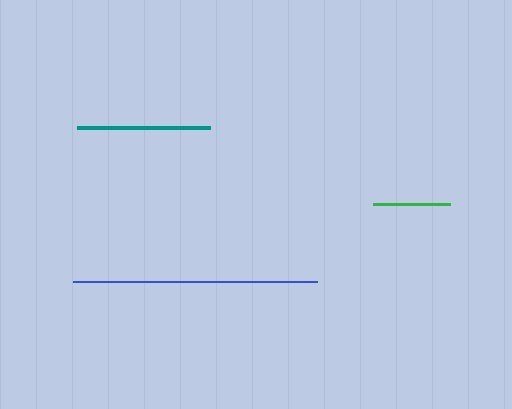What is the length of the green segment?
The green segment is approximately 77 pixels long.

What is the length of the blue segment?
The blue segment is approximately 244 pixels long.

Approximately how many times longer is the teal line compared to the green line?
The teal line is approximately 1.7 times the length of the green line.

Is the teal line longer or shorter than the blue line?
The blue line is longer than the teal line.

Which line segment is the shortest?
The green line is the shortest at approximately 77 pixels.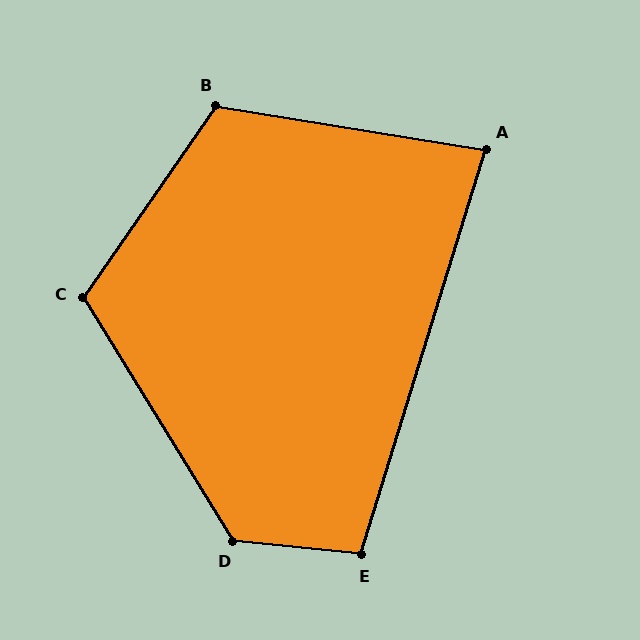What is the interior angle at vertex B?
Approximately 116 degrees (obtuse).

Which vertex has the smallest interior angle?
A, at approximately 82 degrees.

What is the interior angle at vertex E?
Approximately 101 degrees (obtuse).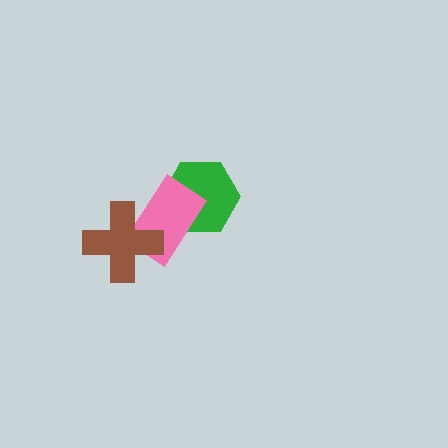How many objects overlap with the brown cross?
1 object overlaps with the brown cross.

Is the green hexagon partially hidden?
Yes, it is partially covered by another shape.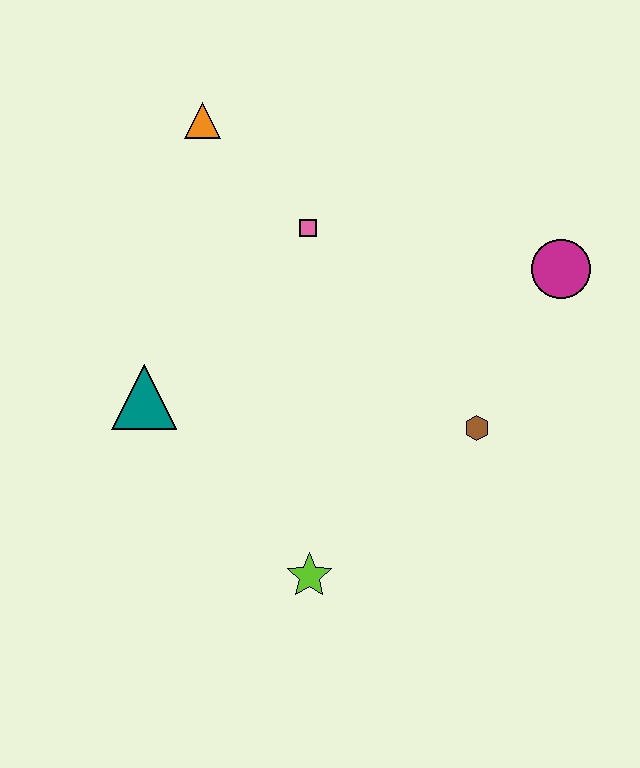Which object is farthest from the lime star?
The orange triangle is farthest from the lime star.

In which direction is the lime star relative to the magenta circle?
The lime star is below the magenta circle.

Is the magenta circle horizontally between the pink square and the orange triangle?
No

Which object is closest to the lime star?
The brown hexagon is closest to the lime star.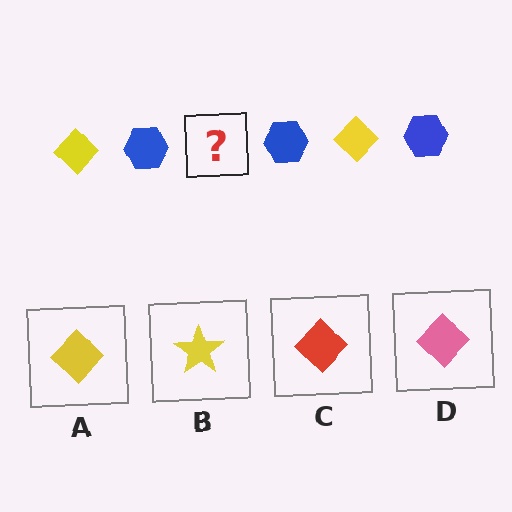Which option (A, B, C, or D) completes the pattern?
A.